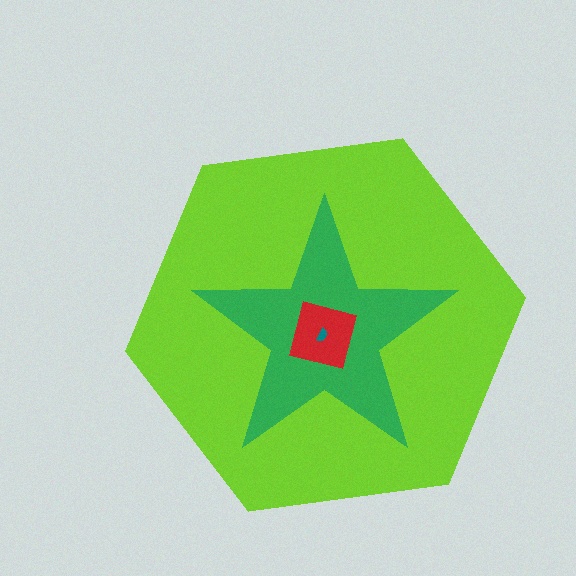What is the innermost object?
The teal semicircle.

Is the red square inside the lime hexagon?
Yes.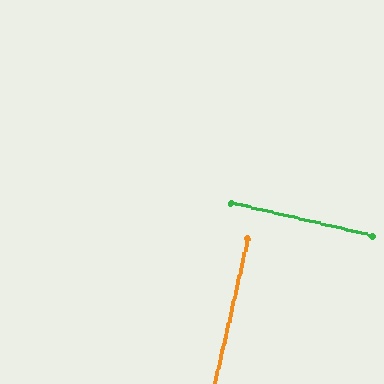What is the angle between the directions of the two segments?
Approximately 90 degrees.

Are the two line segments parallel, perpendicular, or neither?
Perpendicular — they meet at approximately 90°.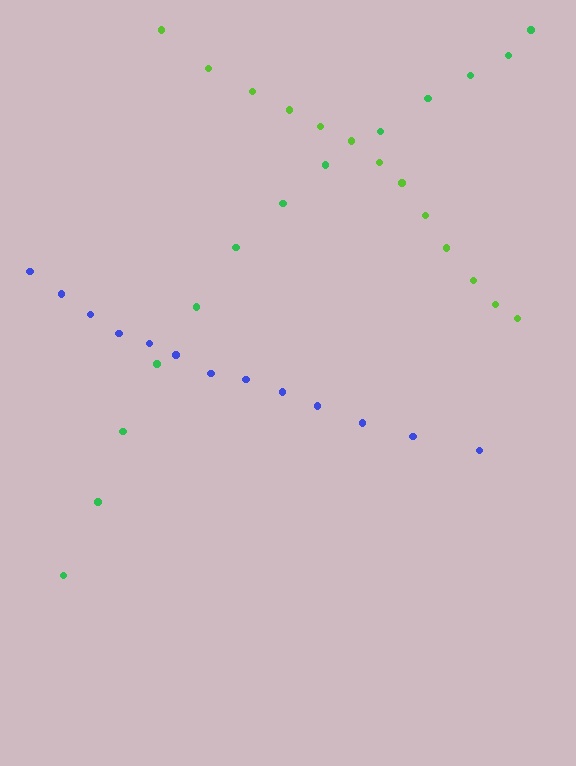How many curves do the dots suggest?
There are 3 distinct paths.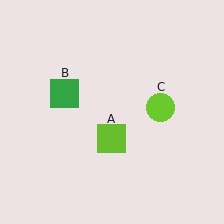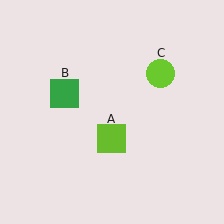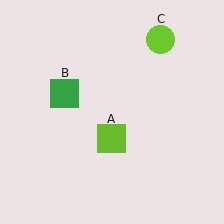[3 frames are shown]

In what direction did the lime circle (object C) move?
The lime circle (object C) moved up.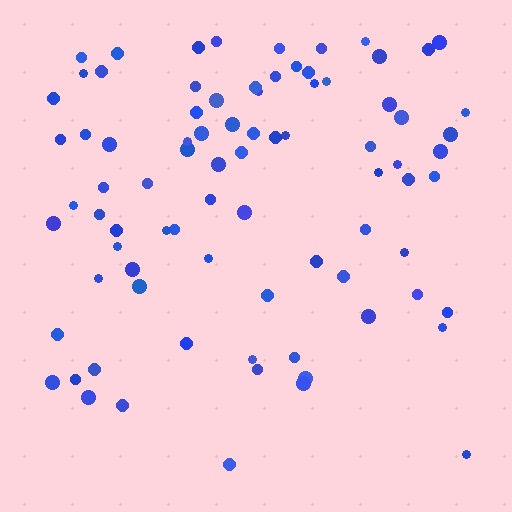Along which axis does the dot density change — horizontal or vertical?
Vertical.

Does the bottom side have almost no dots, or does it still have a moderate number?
Still a moderate number, just noticeably fewer than the top.